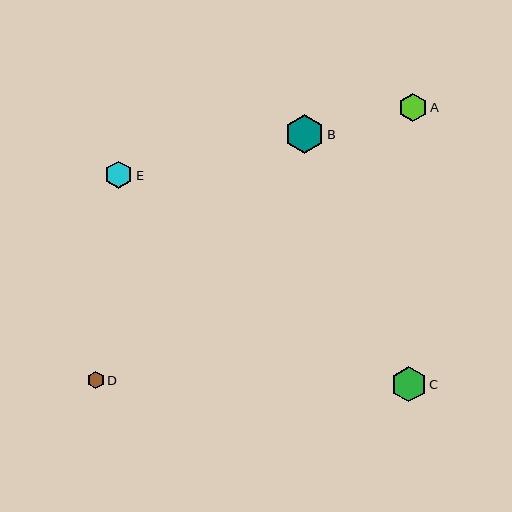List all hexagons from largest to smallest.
From largest to smallest: B, C, A, E, D.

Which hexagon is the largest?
Hexagon B is the largest with a size of approximately 39 pixels.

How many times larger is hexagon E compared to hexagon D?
Hexagon E is approximately 1.6 times the size of hexagon D.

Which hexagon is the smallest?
Hexagon D is the smallest with a size of approximately 17 pixels.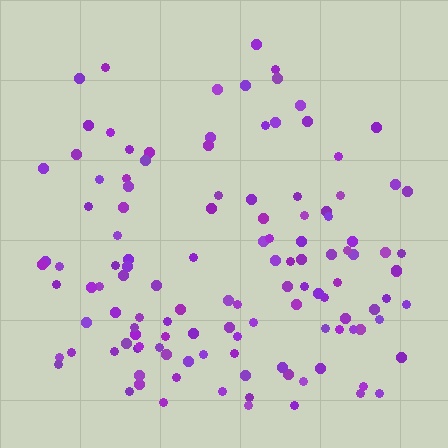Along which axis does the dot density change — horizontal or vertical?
Vertical.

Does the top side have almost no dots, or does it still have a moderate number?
Still a moderate number, just noticeably fewer than the bottom.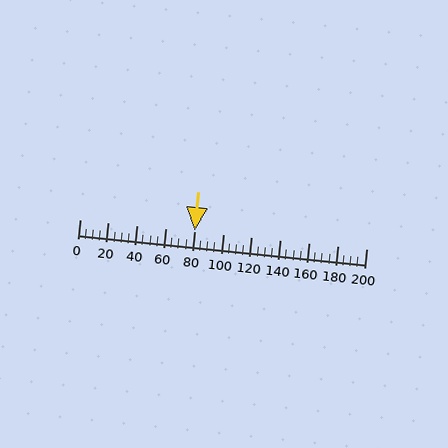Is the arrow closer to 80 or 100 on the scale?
The arrow is closer to 80.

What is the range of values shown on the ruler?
The ruler shows values from 0 to 200.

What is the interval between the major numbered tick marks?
The major tick marks are spaced 20 units apart.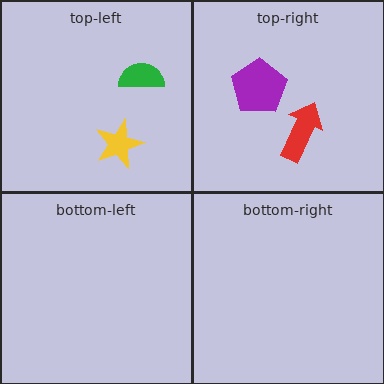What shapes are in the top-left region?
The green semicircle, the yellow star.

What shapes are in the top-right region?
The purple pentagon, the red arrow.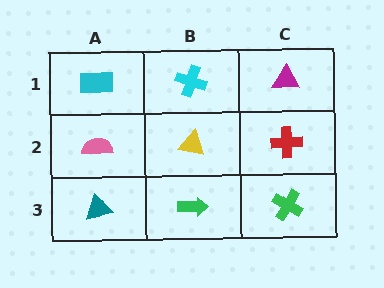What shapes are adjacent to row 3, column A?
A pink semicircle (row 2, column A), a green arrow (row 3, column B).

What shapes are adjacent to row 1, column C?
A red cross (row 2, column C), a cyan cross (row 1, column B).